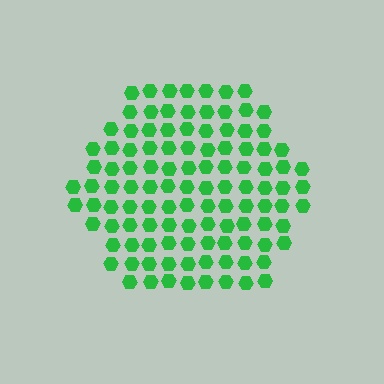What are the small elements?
The small elements are hexagons.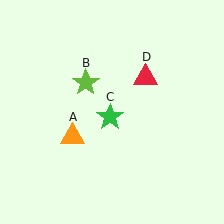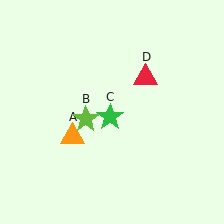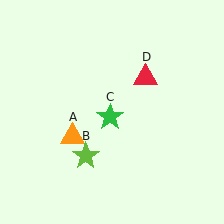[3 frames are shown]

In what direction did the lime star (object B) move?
The lime star (object B) moved down.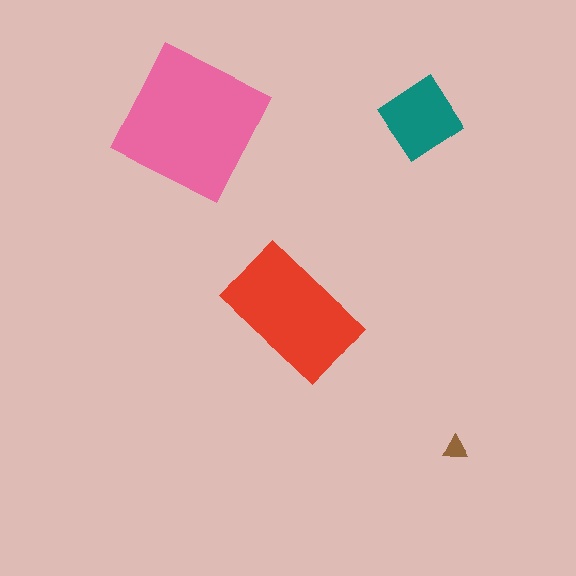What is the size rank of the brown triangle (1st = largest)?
4th.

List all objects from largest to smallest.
The pink square, the red rectangle, the teal diamond, the brown triangle.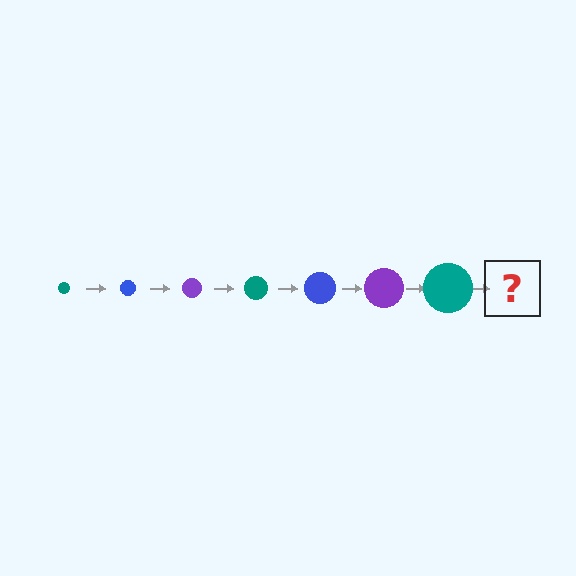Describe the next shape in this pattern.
It should be a blue circle, larger than the previous one.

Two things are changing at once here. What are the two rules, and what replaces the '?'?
The two rules are that the circle grows larger each step and the color cycles through teal, blue, and purple. The '?' should be a blue circle, larger than the previous one.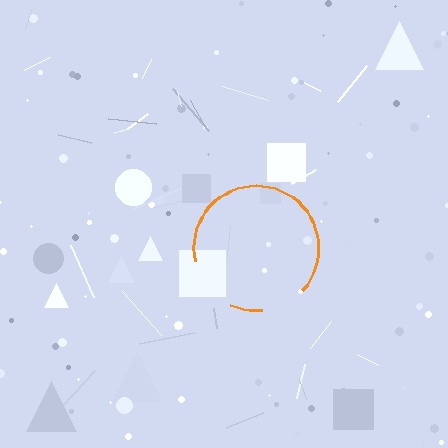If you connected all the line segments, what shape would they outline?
They would outline a circle.